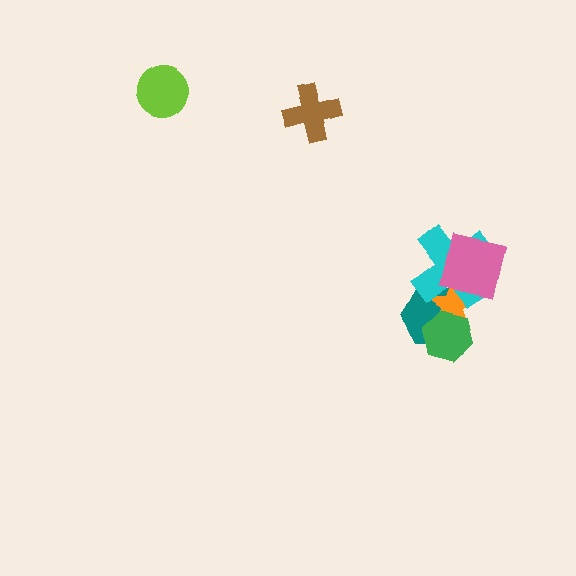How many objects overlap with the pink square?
2 objects overlap with the pink square.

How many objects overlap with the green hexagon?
2 objects overlap with the green hexagon.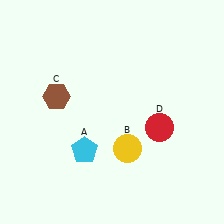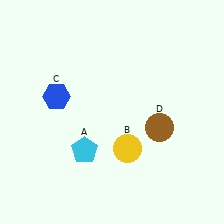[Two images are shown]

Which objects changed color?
C changed from brown to blue. D changed from red to brown.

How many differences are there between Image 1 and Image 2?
There are 2 differences between the two images.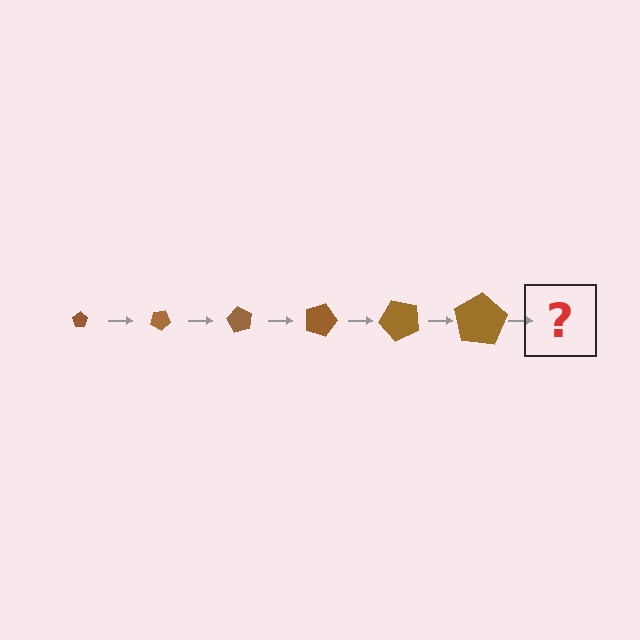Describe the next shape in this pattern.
It should be a pentagon, larger than the previous one and rotated 180 degrees from the start.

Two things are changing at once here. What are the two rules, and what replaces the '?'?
The two rules are that the pentagon grows larger each step and it rotates 30 degrees each step. The '?' should be a pentagon, larger than the previous one and rotated 180 degrees from the start.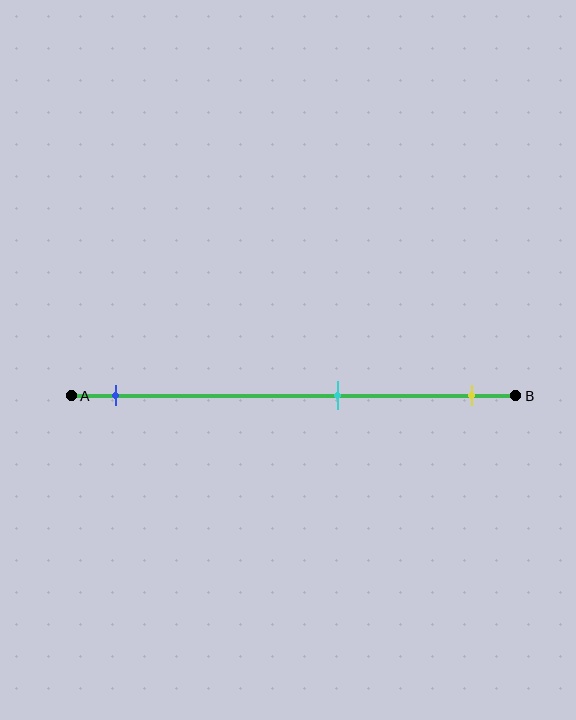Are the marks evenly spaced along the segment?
No, the marks are not evenly spaced.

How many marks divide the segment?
There are 3 marks dividing the segment.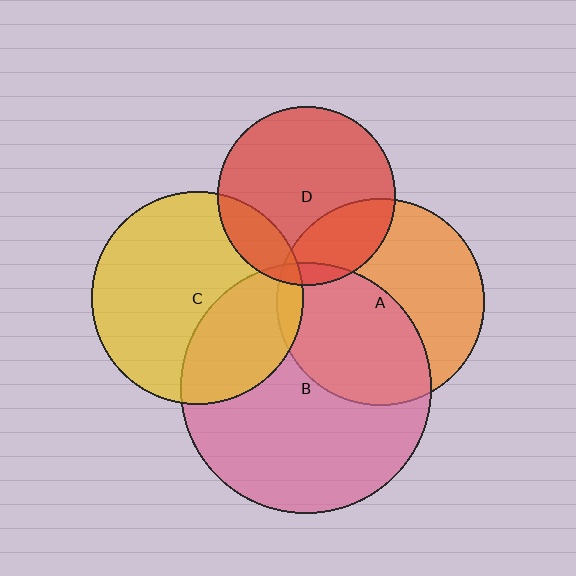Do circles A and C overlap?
Yes.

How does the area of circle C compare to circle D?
Approximately 1.4 times.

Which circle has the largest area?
Circle B (pink).